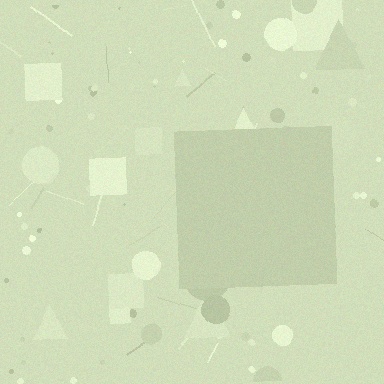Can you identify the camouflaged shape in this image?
The camouflaged shape is a square.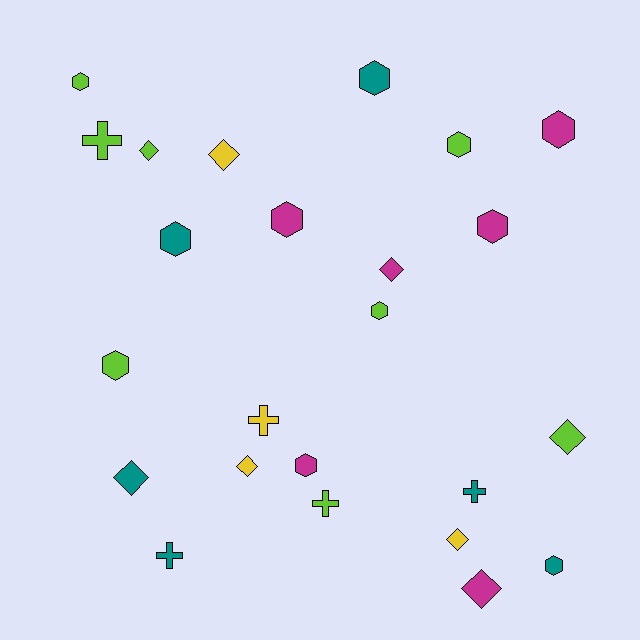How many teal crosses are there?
There are 2 teal crosses.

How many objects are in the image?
There are 24 objects.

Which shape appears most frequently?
Hexagon, with 11 objects.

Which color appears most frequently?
Lime, with 8 objects.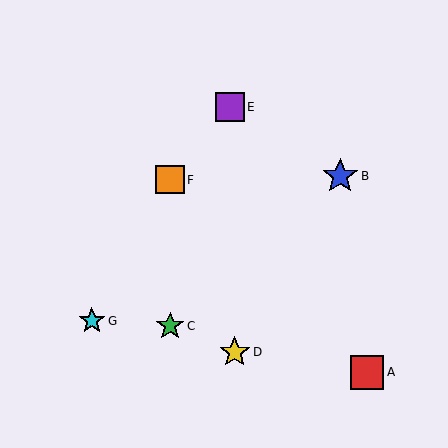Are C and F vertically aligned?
Yes, both are at x≈170.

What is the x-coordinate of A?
Object A is at x≈367.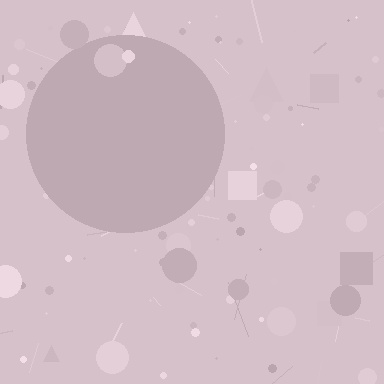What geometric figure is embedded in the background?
A circle is embedded in the background.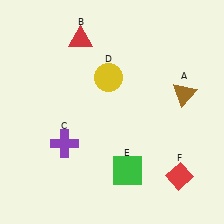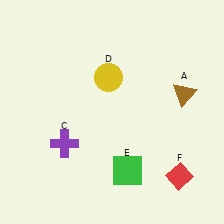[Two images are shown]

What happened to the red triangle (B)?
The red triangle (B) was removed in Image 2. It was in the top-left area of Image 1.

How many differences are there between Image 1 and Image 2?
There is 1 difference between the two images.